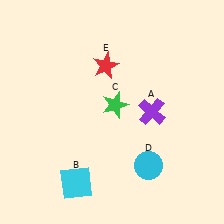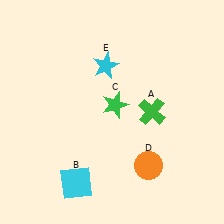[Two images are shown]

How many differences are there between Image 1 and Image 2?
There are 3 differences between the two images.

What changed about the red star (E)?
In Image 1, E is red. In Image 2, it changed to cyan.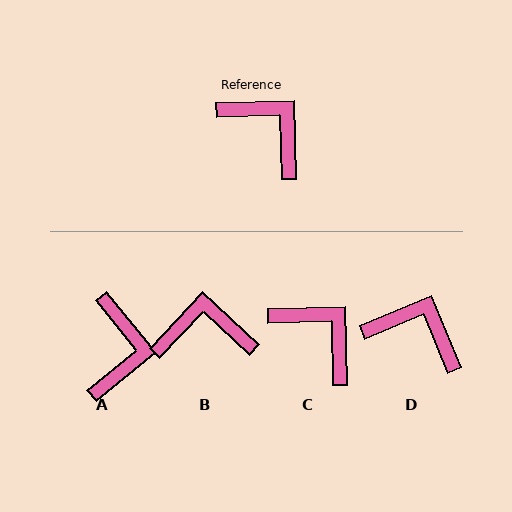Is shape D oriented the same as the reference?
No, it is off by about 21 degrees.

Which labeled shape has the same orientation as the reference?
C.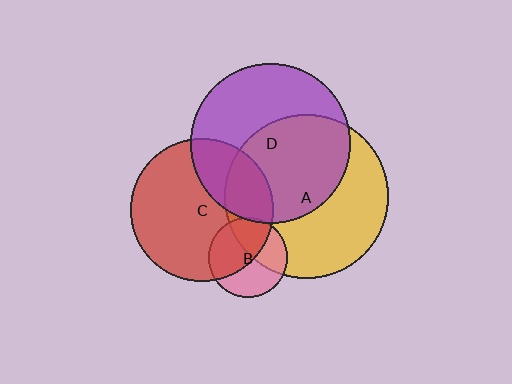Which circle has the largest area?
Circle A (yellow).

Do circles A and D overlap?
Yes.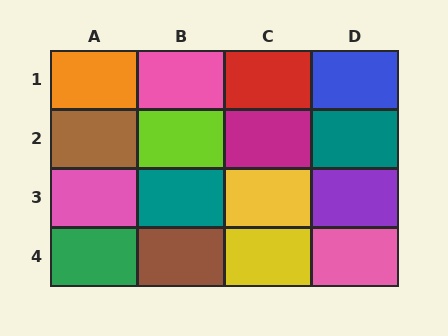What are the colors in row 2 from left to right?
Brown, lime, magenta, teal.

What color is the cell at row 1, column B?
Pink.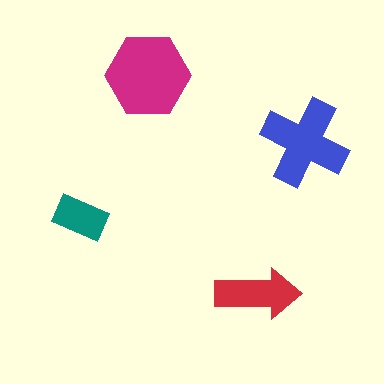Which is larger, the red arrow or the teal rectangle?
The red arrow.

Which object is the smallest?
The teal rectangle.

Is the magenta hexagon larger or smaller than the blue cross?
Larger.